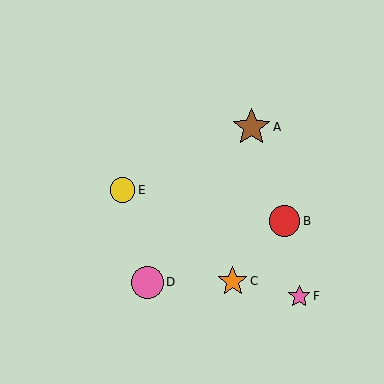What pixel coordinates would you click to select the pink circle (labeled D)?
Click at (147, 282) to select the pink circle D.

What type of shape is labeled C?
Shape C is an orange star.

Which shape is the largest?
The brown star (labeled A) is the largest.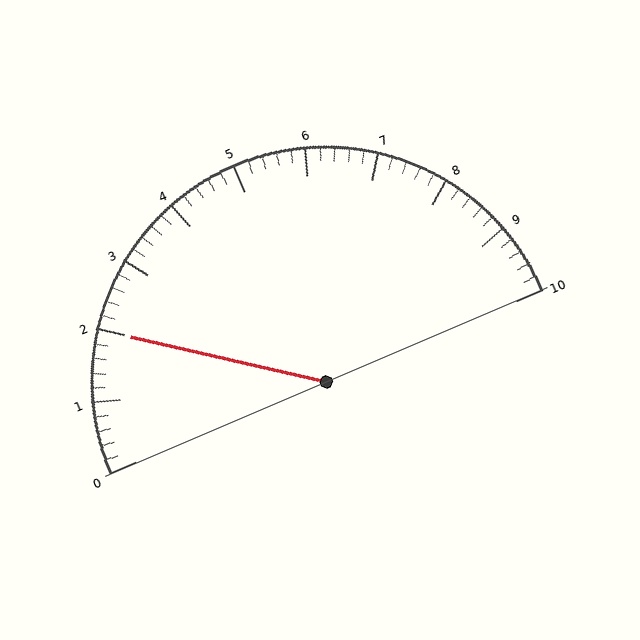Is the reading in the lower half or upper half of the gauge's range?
The reading is in the lower half of the range (0 to 10).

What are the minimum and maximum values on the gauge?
The gauge ranges from 0 to 10.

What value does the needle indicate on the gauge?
The needle indicates approximately 2.0.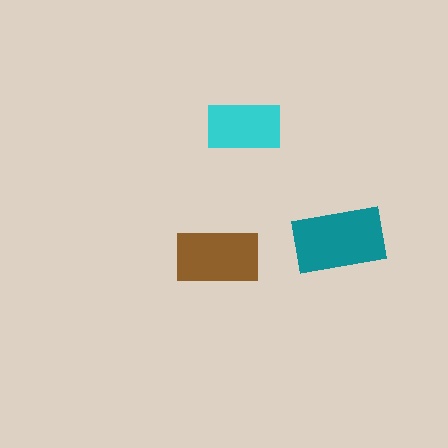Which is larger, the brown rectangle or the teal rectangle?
The teal one.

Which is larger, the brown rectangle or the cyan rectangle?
The brown one.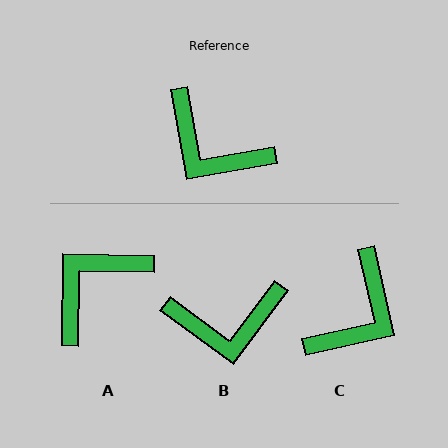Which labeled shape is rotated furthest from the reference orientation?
A, about 101 degrees away.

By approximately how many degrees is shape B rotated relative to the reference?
Approximately 44 degrees counter-clockwise.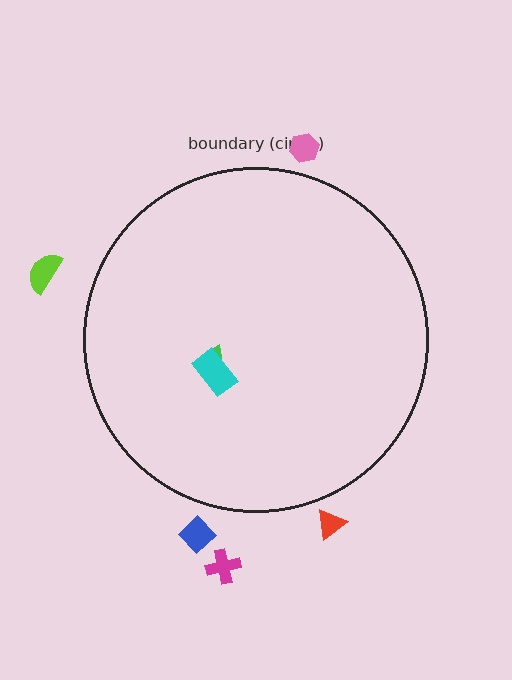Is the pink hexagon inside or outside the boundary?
Outside.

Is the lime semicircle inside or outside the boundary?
Outside.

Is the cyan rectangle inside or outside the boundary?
Inside.